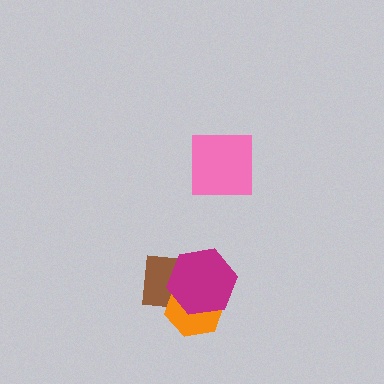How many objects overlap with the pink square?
0 objects overlap with the pink square.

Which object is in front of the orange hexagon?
The magenta hexagon is in front of the orange hexagon.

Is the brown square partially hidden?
Yes, it is partially covered by another shape.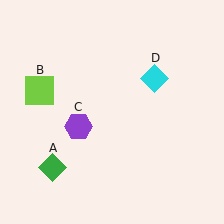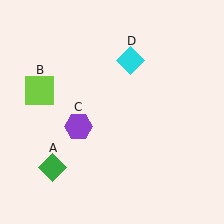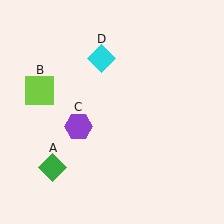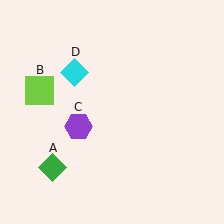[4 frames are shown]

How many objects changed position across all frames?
1 object changed position: cyan diamond (object D).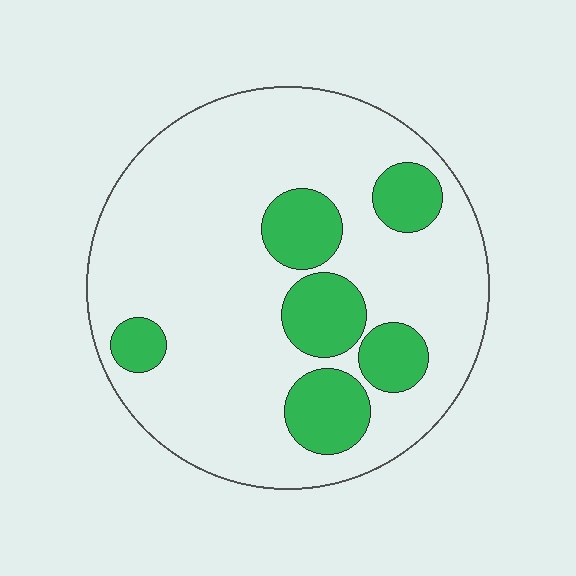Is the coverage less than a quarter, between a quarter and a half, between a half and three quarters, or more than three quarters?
Less than a quarter.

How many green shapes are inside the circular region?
6.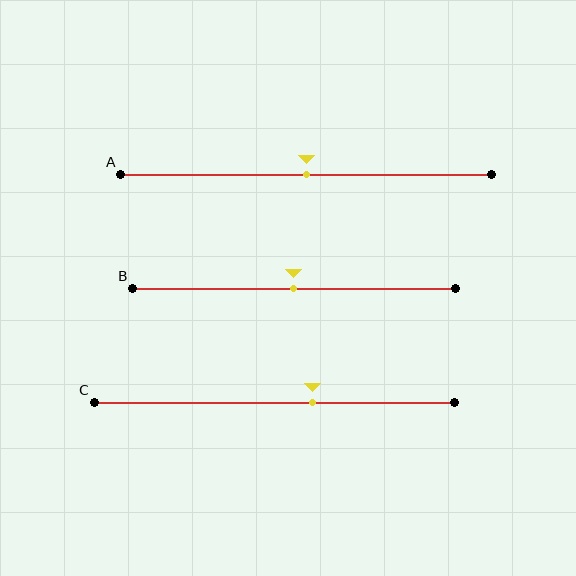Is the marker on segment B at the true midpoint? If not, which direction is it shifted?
Yes, the marker on segment B is at the true midpoint.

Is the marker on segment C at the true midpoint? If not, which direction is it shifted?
No, the marker on segment C is shifted to the right by about 11% of the segment length.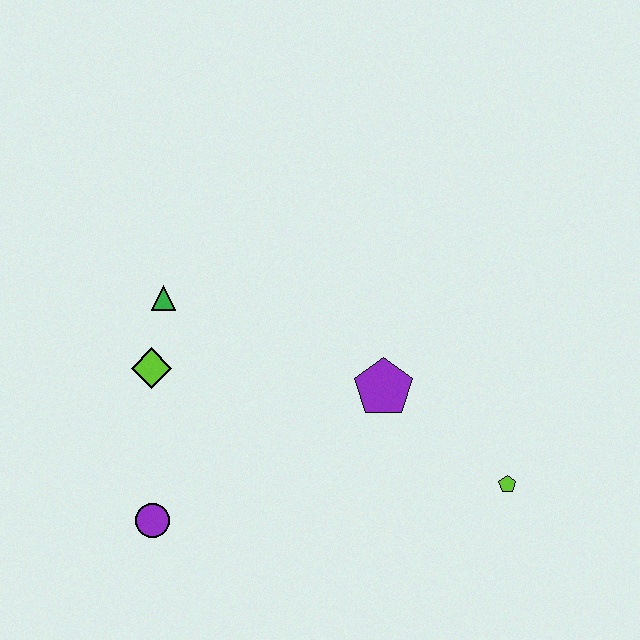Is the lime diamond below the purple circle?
No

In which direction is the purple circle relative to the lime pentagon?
The purple circle is to the left of the lime pentagon.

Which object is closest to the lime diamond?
The green triangle is closest to the lime diamond.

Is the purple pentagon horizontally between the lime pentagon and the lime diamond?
Yes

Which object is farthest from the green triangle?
The lime pentagon is farthest from the green triangle.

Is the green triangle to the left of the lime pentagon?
Yes